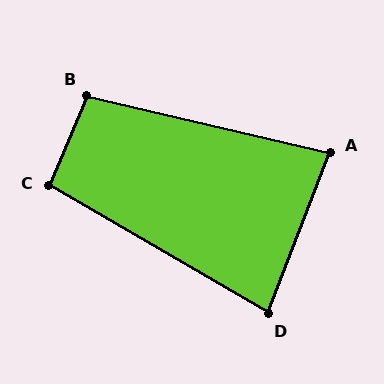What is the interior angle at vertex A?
Approximately 82 degrees (acute).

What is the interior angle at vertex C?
Approximately 98 degrees (obtuse).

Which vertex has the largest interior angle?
B, at approximately 99 degrees.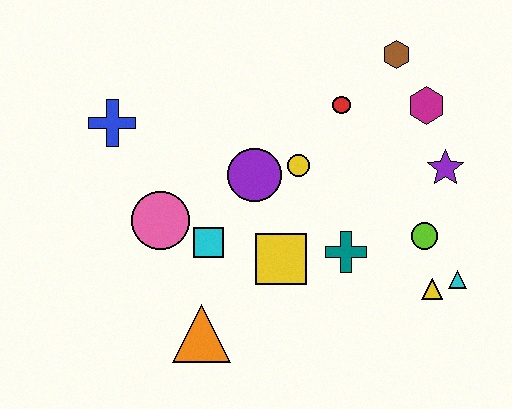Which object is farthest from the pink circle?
The cyan triangle is farthest from the pink circle.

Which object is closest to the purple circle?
The yellow circle is closest to the purple circle.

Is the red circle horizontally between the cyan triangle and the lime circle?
No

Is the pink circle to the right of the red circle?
No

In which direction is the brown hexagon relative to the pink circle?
The brown hexagon is to the right of the pink circle.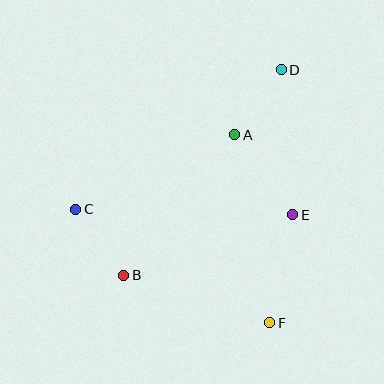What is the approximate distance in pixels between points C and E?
The distance between C and E is approximately 217 pixels.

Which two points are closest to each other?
Points A and D are closest to each other.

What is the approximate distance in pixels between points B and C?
The distance between B and C is approximately 82 pixels.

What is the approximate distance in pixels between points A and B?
The distance between A and B is approximately 179 pixels.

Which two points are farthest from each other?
Points B and D are farthest from each other.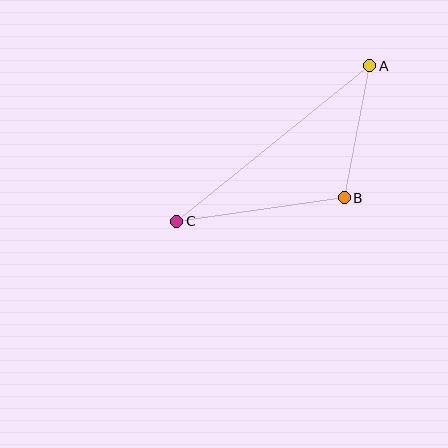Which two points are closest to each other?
Points A and B are closest to each other.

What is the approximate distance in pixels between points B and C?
The distance between B and C is approximately 169 pixels.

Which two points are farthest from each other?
Points A and C are farthest from each other.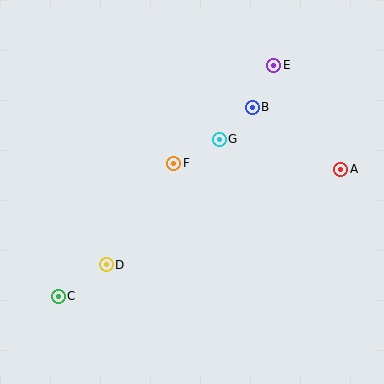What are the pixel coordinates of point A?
Point A is at (341, 169).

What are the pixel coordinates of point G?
Point G is at (219, 139).